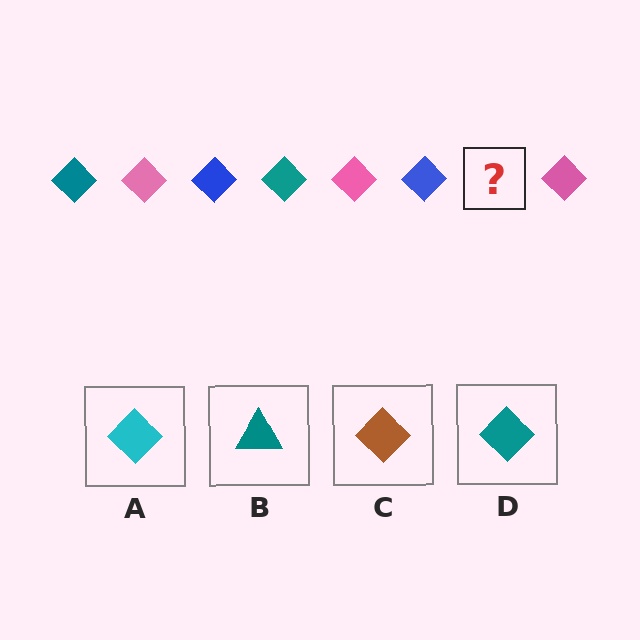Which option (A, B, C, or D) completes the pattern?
D.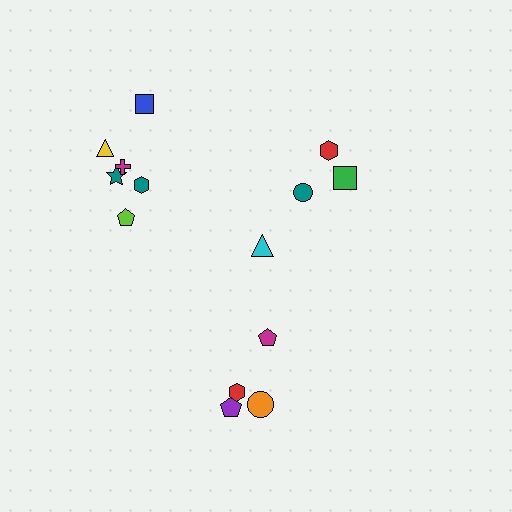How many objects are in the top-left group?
There are 6 objects.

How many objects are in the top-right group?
There are 4 objects.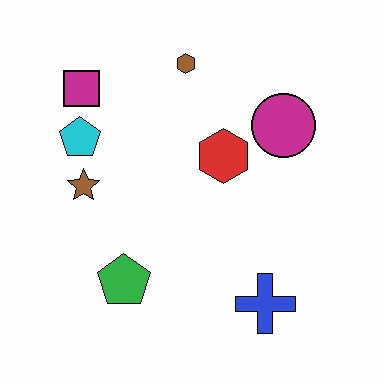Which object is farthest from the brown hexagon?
The blue cross is farthest from the brown hexagon.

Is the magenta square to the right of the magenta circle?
No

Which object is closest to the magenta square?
The cyan pentagon is closest to the magenta square.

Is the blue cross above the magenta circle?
No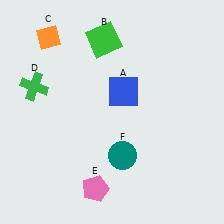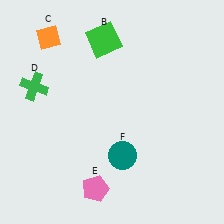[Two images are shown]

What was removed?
The blue square (A) was removed in Image 2.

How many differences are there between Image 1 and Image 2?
There is 1 difference between the two images.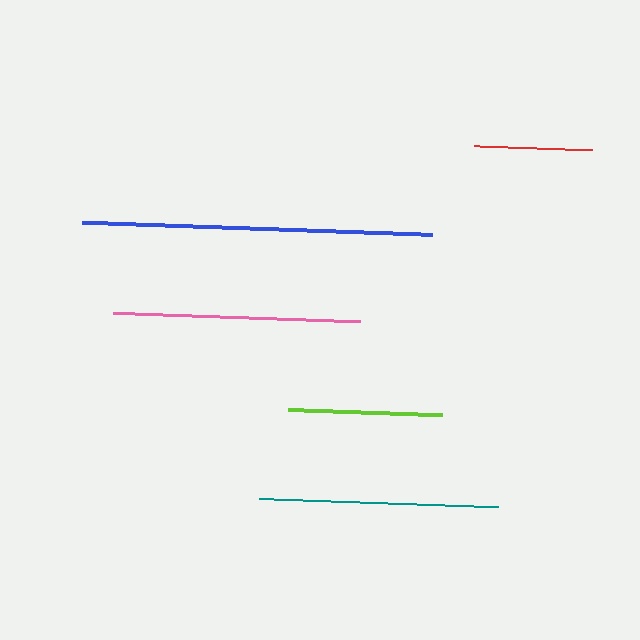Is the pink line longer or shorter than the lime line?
The pink line is longer than the lime line.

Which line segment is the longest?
The blue line is the longest at approximately 349 pixels.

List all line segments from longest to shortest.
From longest to shortest: blue, pink, teal, lime, red.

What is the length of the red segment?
The red segment is approximately 117 pixels long.